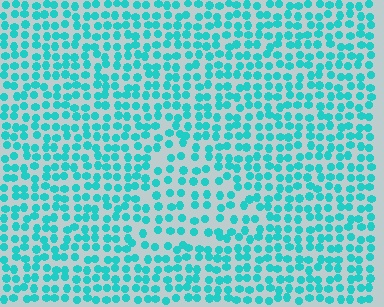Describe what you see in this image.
The image contains small cyan elements arranged at two different densities. A triangle-shaped region is visible where the elements are less densely packed than the surrounding area.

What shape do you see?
I see a triangle.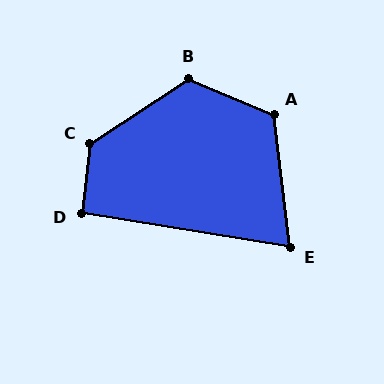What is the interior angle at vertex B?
Approximately 124 degrees (obtuse).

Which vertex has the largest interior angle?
C, at approximately 130 degrees.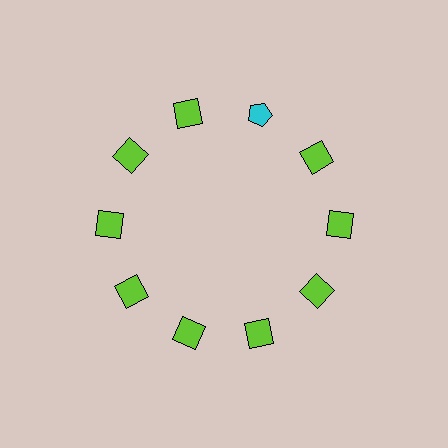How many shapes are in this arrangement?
There are 10 shapes arranged in a ring pattern.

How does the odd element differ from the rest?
It differs in both color (cyan instead of lime) and shape (pentagon instead of square).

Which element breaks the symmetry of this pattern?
The cyan pentagon at roughly the 1 o'clock position breaks the symmetry. All other shapes are lime squares.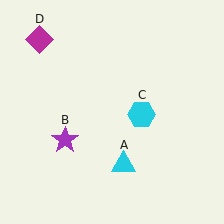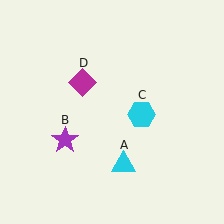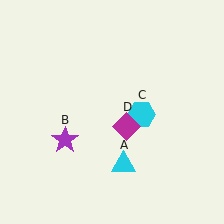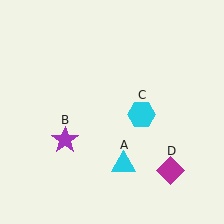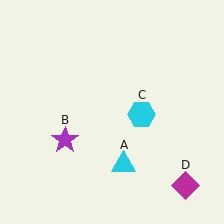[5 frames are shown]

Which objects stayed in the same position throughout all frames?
Cyan triangle (object A) and purple star (object B) and cyan hexagon (object C) remained stationary.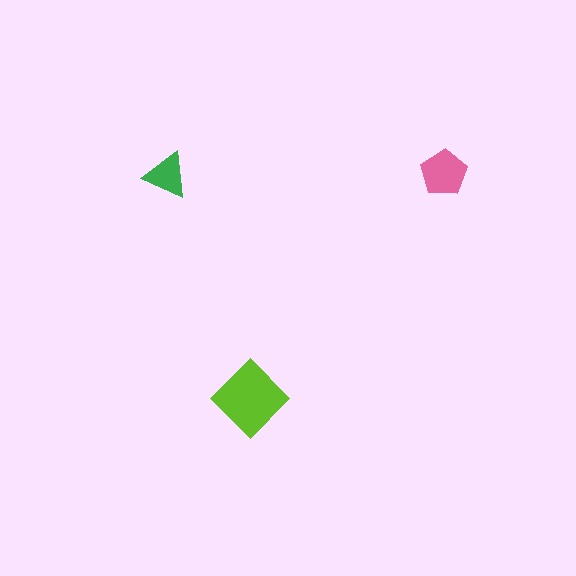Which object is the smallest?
The green triangle.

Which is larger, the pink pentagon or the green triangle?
The pink pentagon.